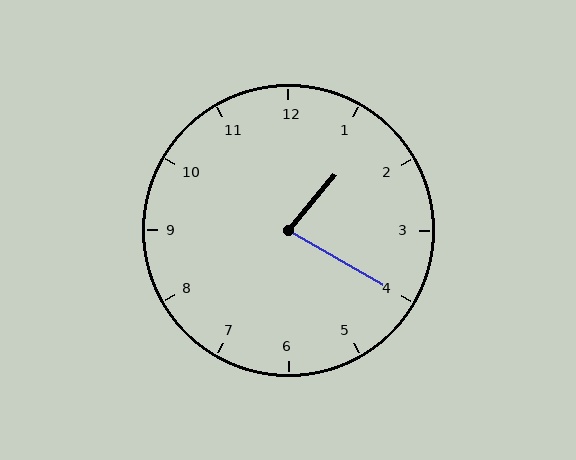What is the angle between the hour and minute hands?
Approximately 80 degrees.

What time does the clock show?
1:20.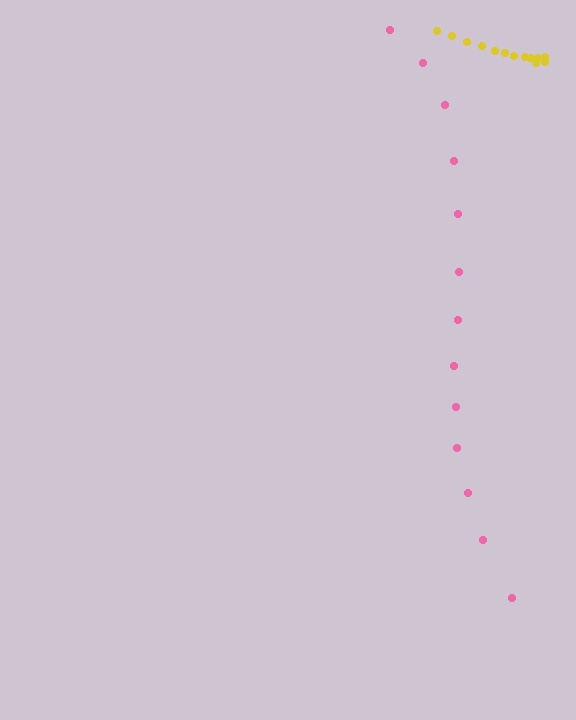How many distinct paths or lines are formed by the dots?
There are 2 distinct paths.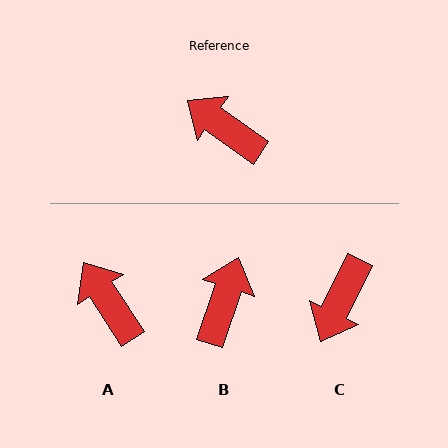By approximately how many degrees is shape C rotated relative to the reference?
Approximately 100 degrees counter-clockwise.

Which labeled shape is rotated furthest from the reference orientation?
C, about 100 degrees away.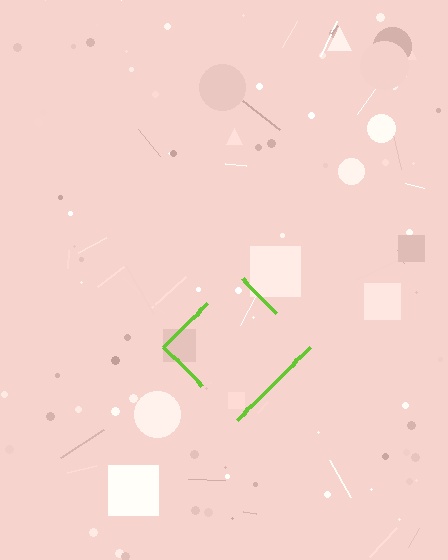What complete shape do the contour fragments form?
The contour fragments form a diamond.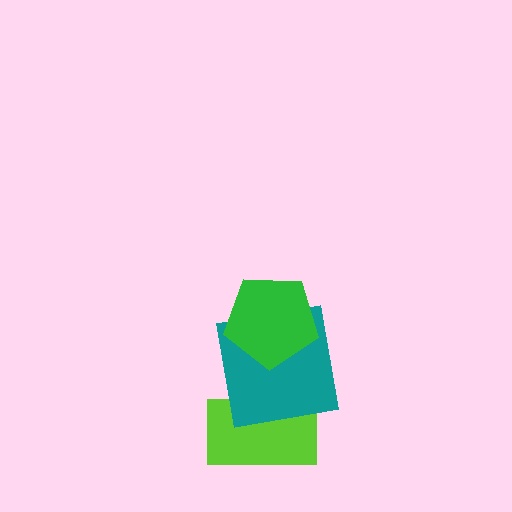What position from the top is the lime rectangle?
The lime rectangle is 3rd from the top.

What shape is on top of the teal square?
The green pentagon is on top of the teal square.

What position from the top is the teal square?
The teal square is 2nd from the top.